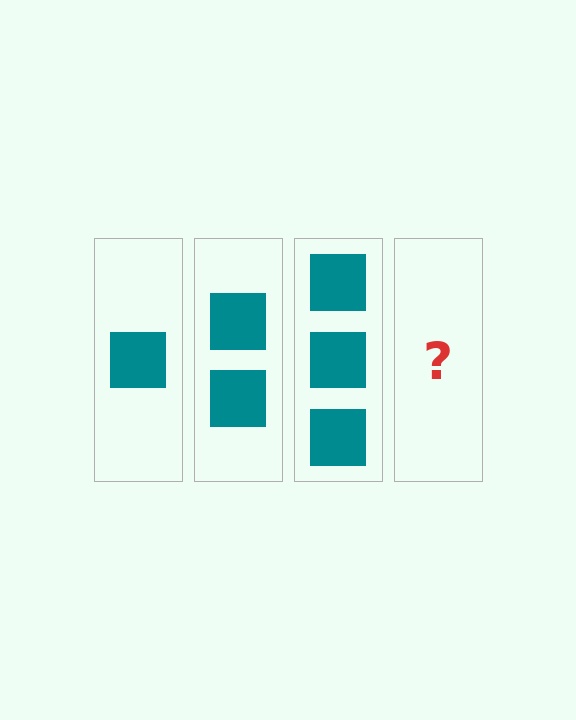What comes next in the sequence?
The next element should be 4 squares.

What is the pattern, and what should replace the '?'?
The pattern is that each step adds one more square. The '?' should be 4 squares.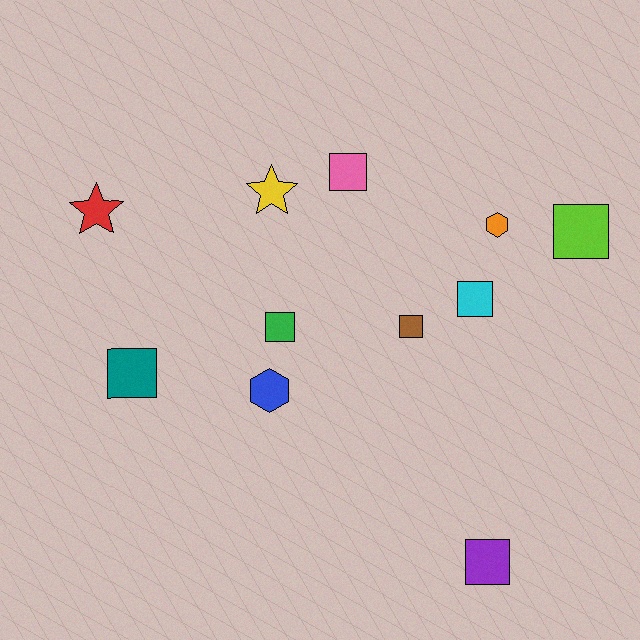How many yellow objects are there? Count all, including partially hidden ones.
There is 1 yellow object.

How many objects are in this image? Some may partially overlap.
There are 11 objects.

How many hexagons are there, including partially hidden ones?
There are 2 hexagons.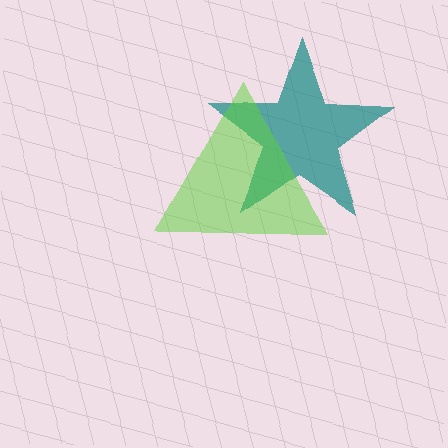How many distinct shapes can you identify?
There are 2 distinct shapes: a teal star, a lime triangle.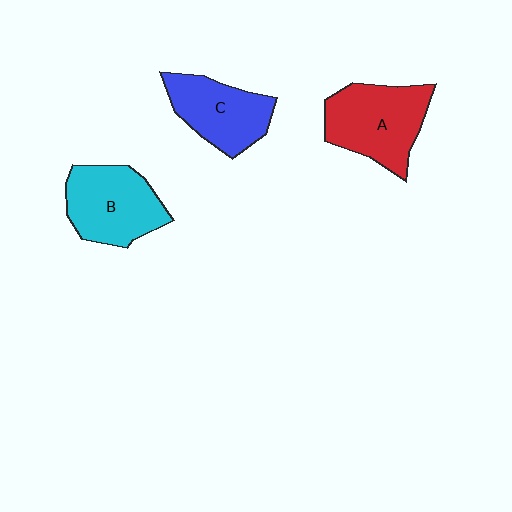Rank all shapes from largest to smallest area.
From largest to smallest: A (red), B (cyan), C (blue).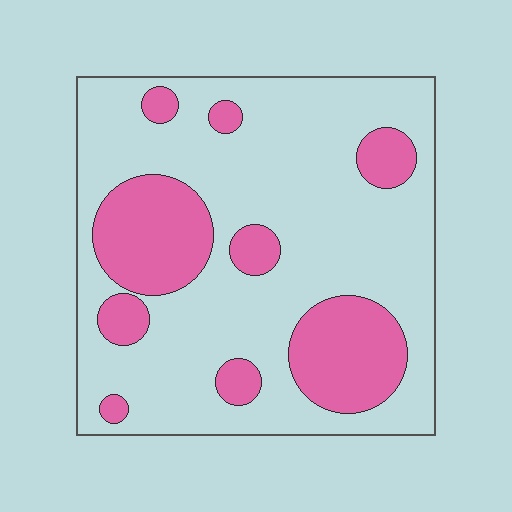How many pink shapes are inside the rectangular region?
9.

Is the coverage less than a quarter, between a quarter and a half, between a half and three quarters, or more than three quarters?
Between a quarter and a half.